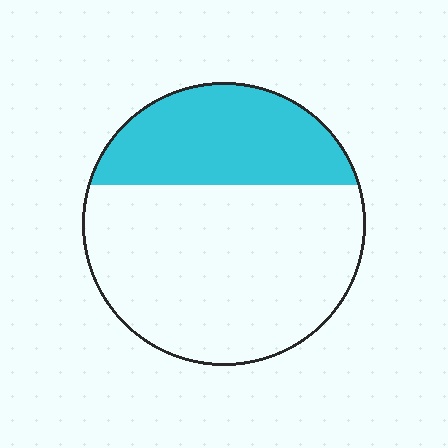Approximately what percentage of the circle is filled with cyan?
Approximately 35%.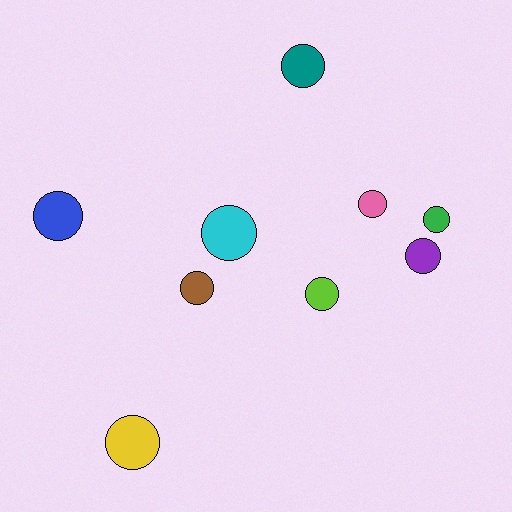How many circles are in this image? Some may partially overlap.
There are 9 circles.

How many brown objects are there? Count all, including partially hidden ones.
There is 1 brown object.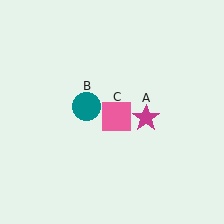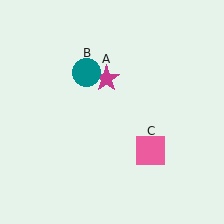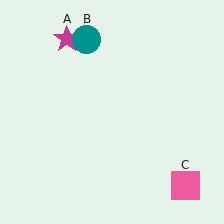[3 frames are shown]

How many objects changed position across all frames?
3 objects changed position: magenta star (object A), teal circle (object B), pink square (object C).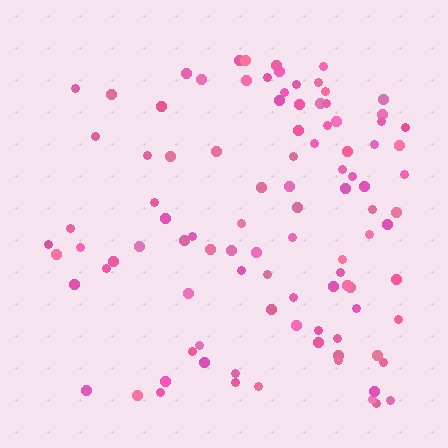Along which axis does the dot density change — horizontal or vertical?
Horizontal.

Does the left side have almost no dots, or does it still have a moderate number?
Still a moderate number, just noticeably fewer than the right.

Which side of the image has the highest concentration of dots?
The right.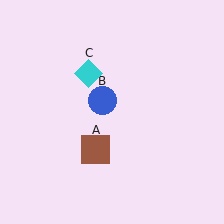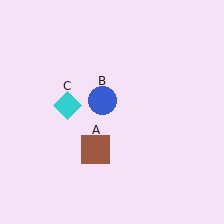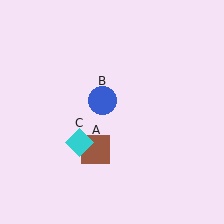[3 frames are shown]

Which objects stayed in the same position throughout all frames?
Brown square (object A) and blue circle (object B) remained stationary.